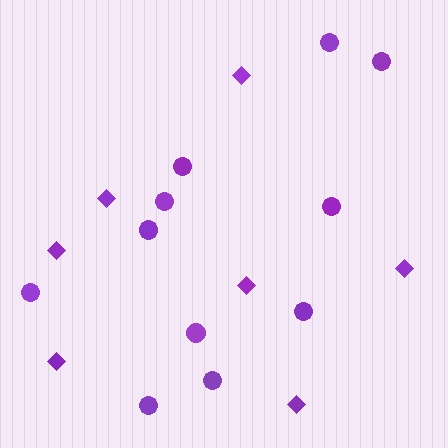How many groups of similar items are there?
There are 2 groups: one group of circles (11) and one group of diamonds (7).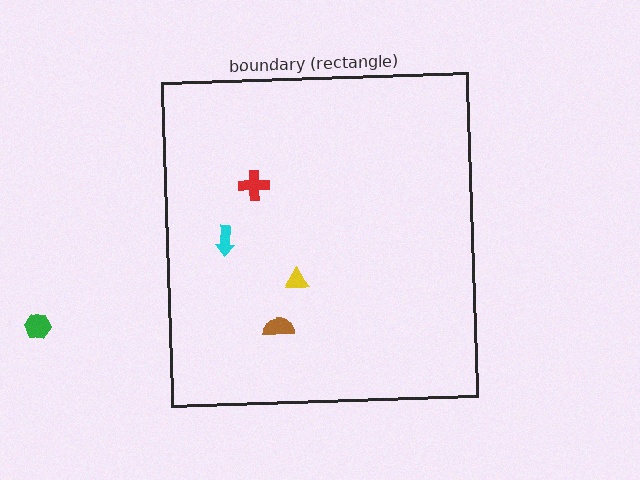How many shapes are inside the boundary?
4 inside, 1 outside.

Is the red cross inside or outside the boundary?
Inside.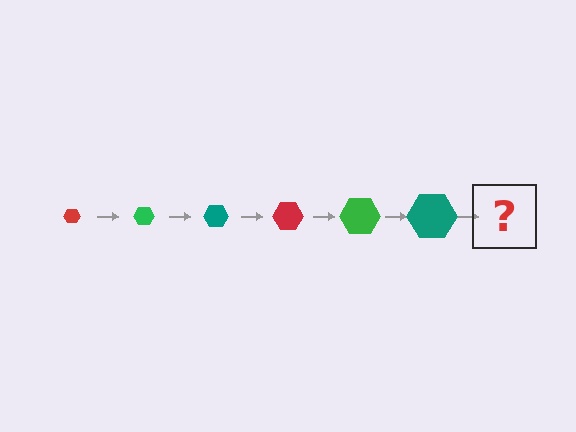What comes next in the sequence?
The next element should be a red hexagon, larger than the previous one.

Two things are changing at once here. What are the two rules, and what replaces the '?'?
The two rules are that the hexagon grows larger each step and the color cycles through red, green, and teal. The '?' should be a red hexagon, larger than the previous one.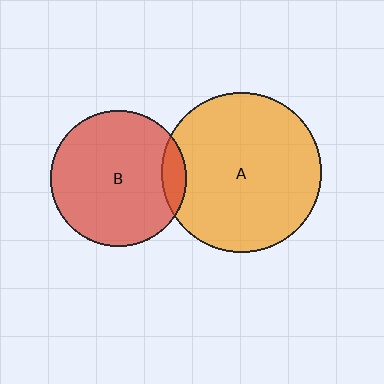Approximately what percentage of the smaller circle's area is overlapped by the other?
Approximately 10%.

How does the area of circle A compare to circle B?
Approximately 1.4 times.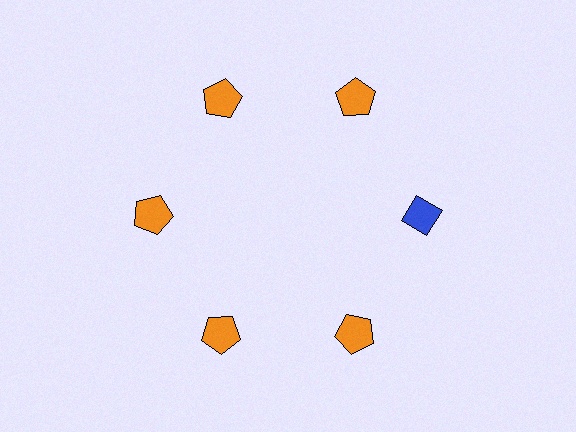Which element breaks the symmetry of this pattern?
The blue diamond at roughly the 3 o'clock position breaks the symmetry. All other shapes are orange pentagons.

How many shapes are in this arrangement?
There are 6 shapes arranged in a ring pattern.